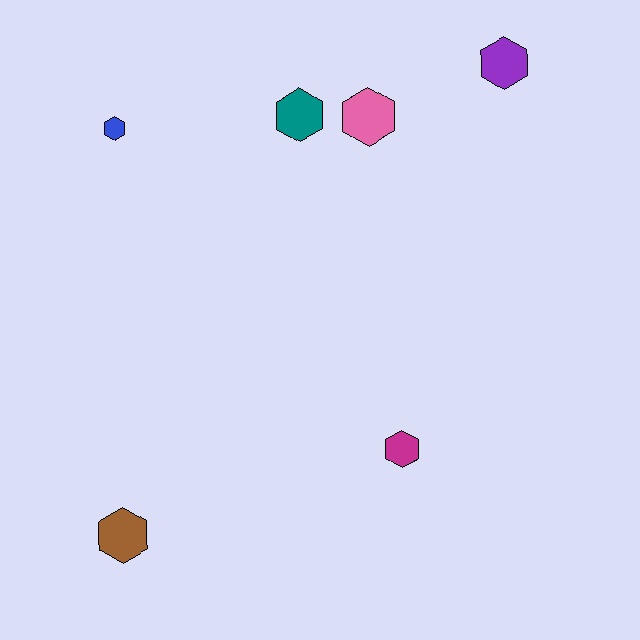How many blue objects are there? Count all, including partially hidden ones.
There is 1 blue object.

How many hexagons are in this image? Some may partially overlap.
There are 6 hexagons.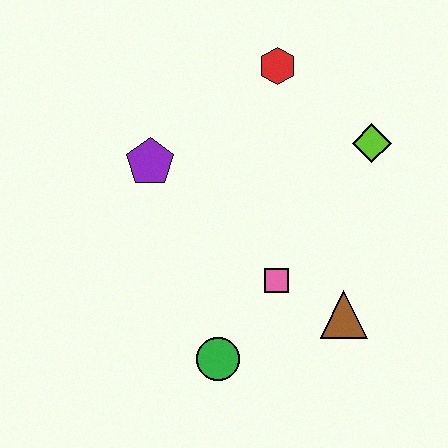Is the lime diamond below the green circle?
No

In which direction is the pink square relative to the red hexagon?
The pink square is below the red hexagon.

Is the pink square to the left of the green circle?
No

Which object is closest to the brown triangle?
The pink square is closest to the brown triangle.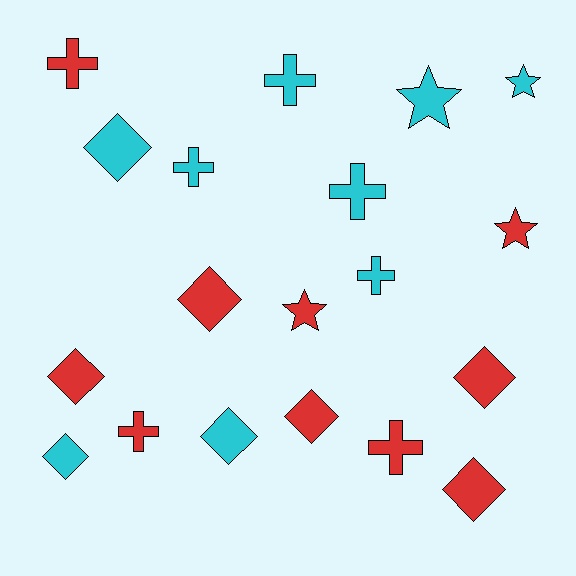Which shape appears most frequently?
Diamond, with 8 objects.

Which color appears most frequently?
Red, with 10 objects.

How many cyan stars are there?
There are 2 cyan stars.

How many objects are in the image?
There are 19 objects.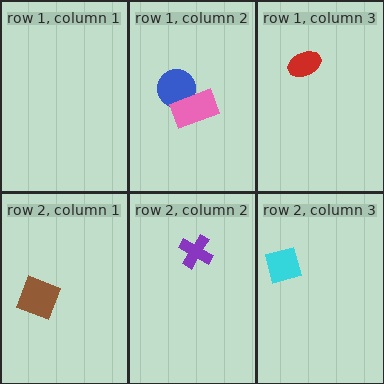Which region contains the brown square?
The row 2, column 1 region.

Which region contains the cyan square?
The row 2, column 3 region.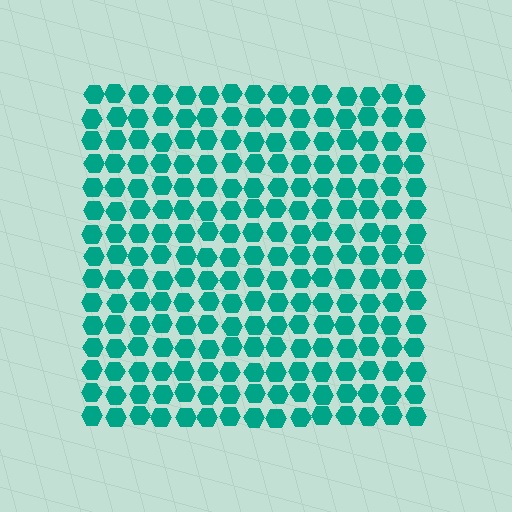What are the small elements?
The small elements are hexagons.